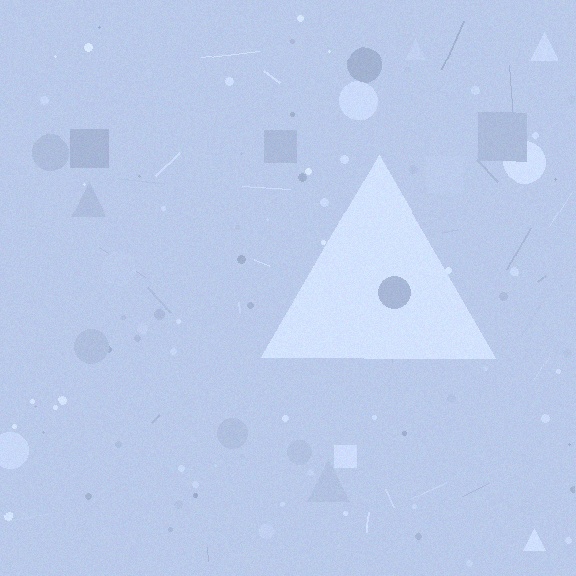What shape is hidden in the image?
A triangle is hidden in the image.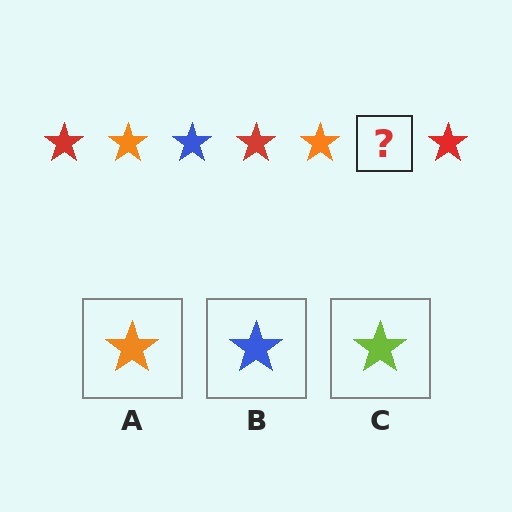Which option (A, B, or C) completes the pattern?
B.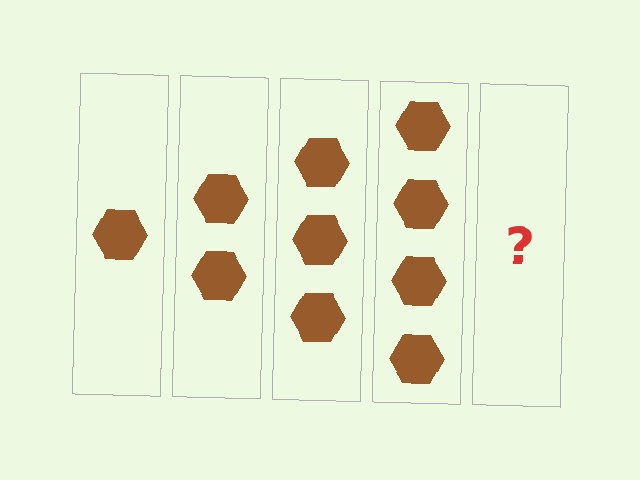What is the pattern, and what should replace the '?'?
The pattern is that each step adds one more hexagon. The '?' should be 5 hexagons.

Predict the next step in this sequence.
The next step is 5 hexagons.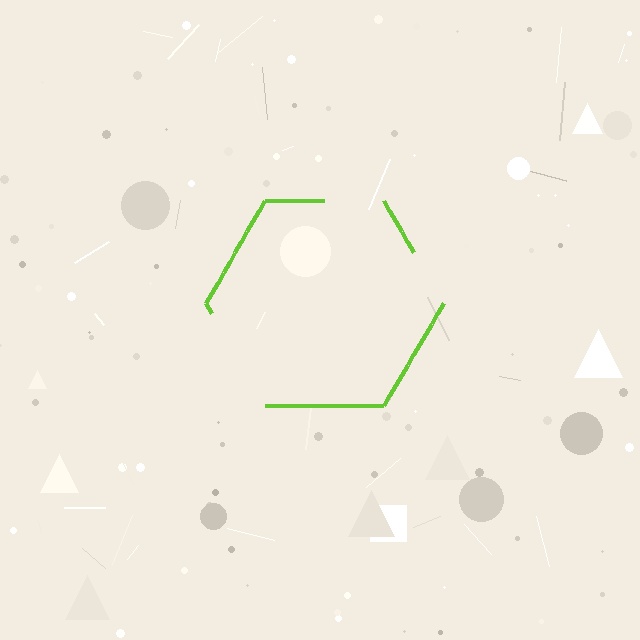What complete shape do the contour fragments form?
The contour fragments form a hexagon.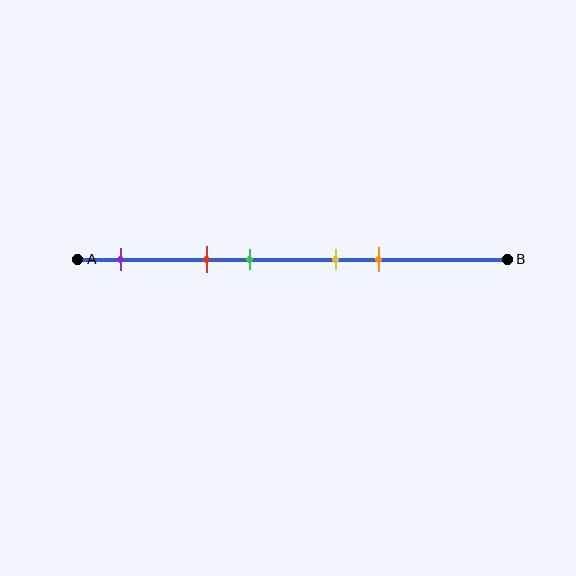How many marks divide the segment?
There are 5 marks dividing the segment.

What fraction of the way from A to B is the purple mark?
The purple mark is approximately 10% (0.1) of the way from A to B.